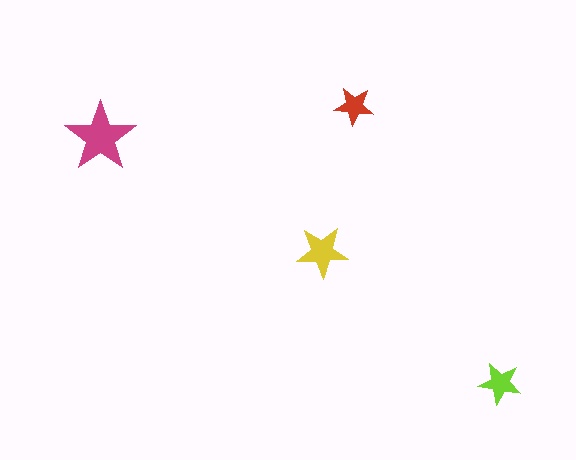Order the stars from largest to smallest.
the magenta one, the yellow one, the lime one, the red one.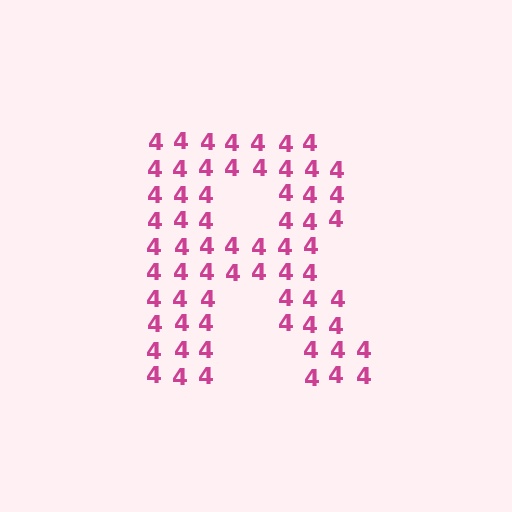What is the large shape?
The large shape is the letter R.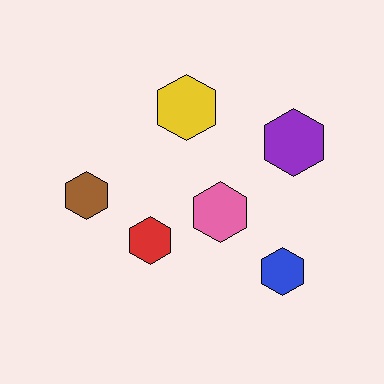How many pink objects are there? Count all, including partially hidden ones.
There is 1 pink object.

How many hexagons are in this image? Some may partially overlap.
There are 6 hexagons.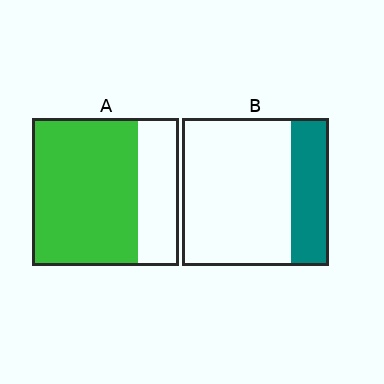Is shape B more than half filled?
No.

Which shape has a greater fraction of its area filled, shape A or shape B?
Shape A.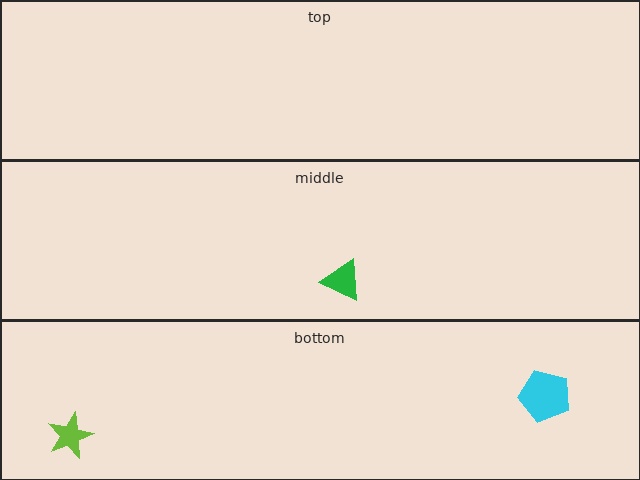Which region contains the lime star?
The bottom region.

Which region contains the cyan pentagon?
The bottom region.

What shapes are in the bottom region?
The cyan pentagon, the lime star.